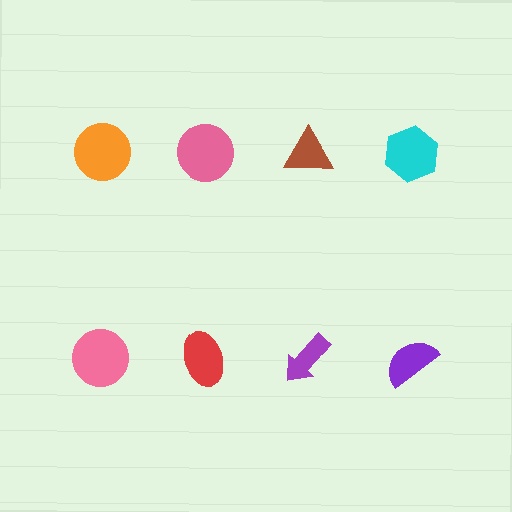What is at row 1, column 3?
A brown triangle.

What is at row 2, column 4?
A purple semicircle.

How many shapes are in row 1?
4 shapes.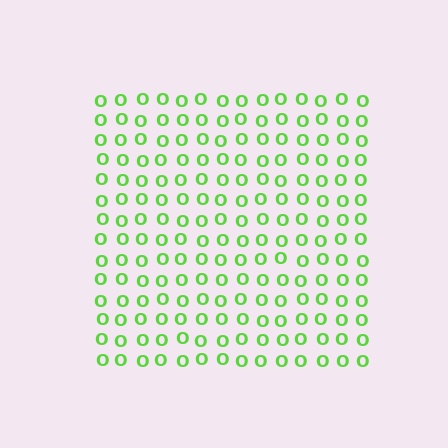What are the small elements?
The small elements are letter O's.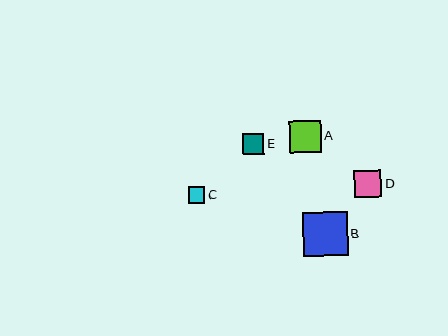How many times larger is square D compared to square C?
Square D is approximately 1.7 times the size of square C.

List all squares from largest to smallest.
From largest to smallest: B, A, D, E, C.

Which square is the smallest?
Square C is the smallest with a size of approximately 16 pixels.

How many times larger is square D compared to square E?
Square D is approximately 1.3 times the size of square E.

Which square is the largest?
Square B is the largest with a size of approximately 45 pixels.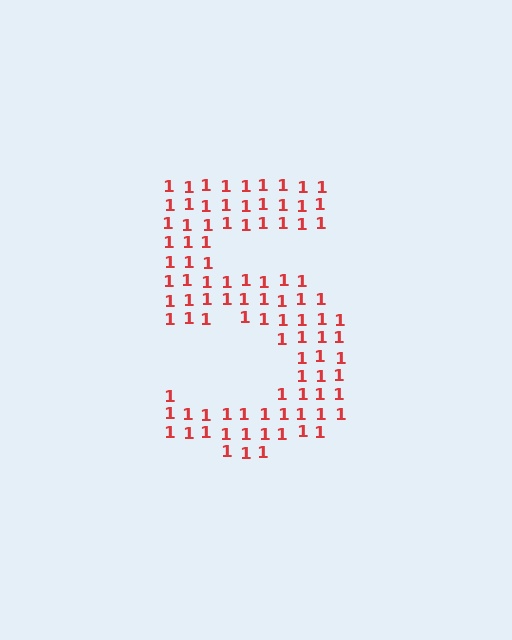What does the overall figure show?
The overall figure shows the digit 5.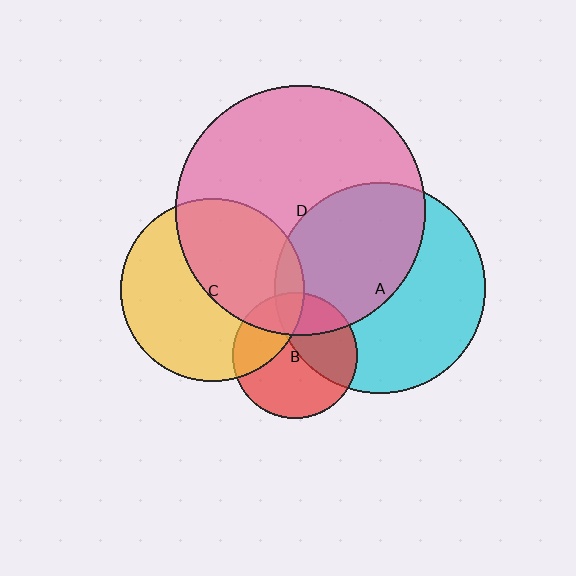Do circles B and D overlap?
Yes.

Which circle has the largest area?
Circle D (pink).